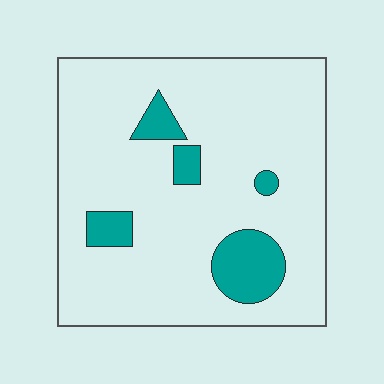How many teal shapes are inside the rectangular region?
5.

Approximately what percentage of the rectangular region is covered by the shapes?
Approximately 15%.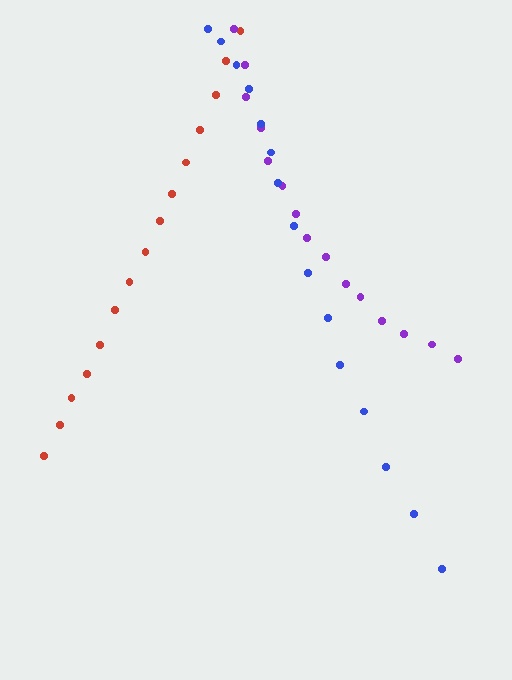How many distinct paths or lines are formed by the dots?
There are 3 distinct paths.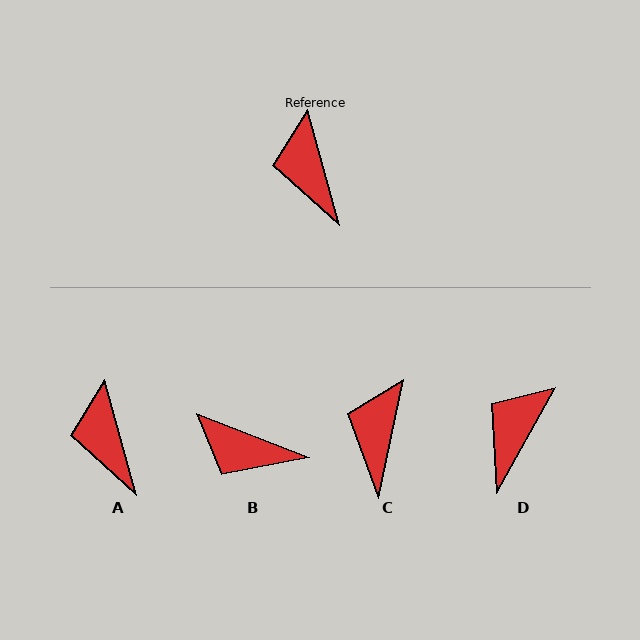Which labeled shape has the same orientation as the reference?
A.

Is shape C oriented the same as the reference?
No, it is off by about 28 degrees.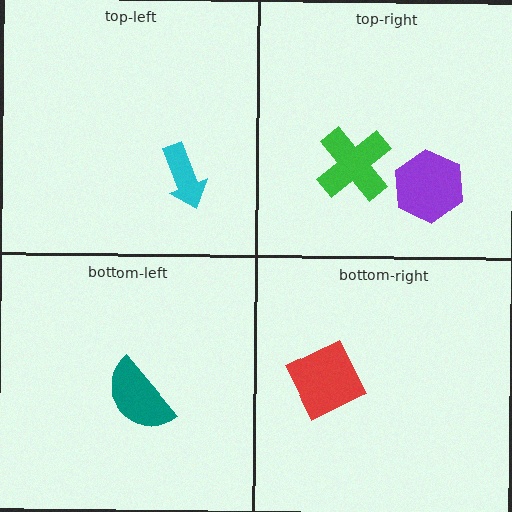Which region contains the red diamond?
The bottom-right region.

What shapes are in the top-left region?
The cyan arrow.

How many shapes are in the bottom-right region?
1.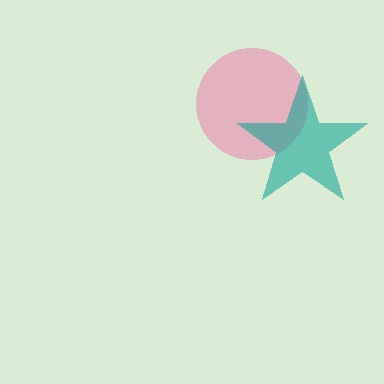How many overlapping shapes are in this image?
There are 2 overlapping shapes in the image.